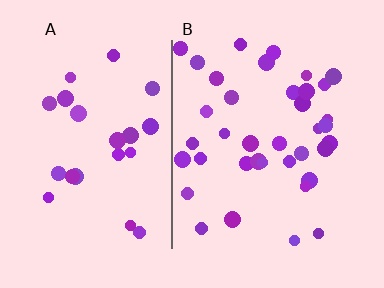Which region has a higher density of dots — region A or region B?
B (the right).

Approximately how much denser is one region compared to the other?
Approximately 1.6× — region B over region A.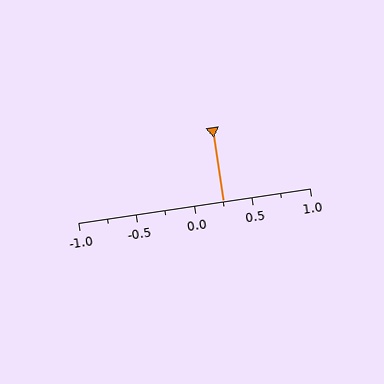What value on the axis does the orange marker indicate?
The marker indicates approximately 0.25.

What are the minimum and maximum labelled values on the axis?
The axis runs from -1.0 to 1.0.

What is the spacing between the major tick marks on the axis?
The major ticks are spaced 0.5 apart.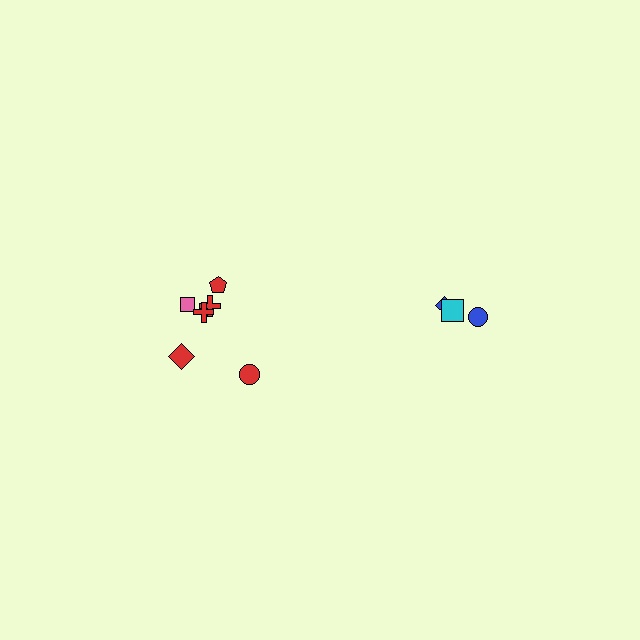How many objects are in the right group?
There are 3 objects.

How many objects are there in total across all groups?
There are 9 objects.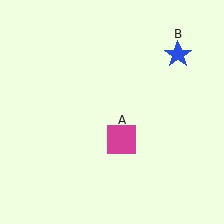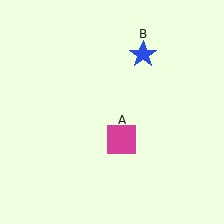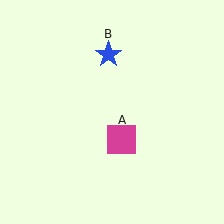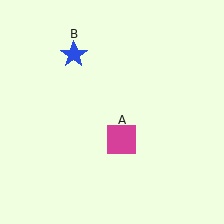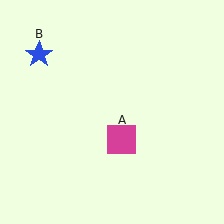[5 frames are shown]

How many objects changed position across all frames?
1 object changed position: blue star (object B).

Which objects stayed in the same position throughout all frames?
Magenta square (object A) remained stationary.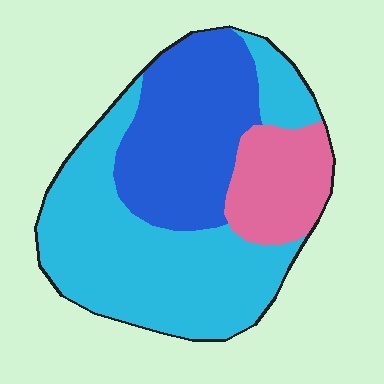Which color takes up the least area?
Pink, at roughly 15%.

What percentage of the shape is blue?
Blue takes up about one third (1/3) of the shape.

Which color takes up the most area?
Cyan, at roughly 50%.